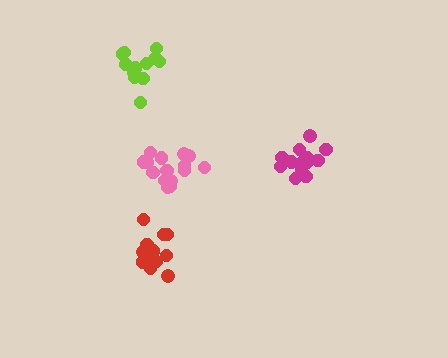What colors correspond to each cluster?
The clusters are colored: magenta, red, lime, pink.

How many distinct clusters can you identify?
There are 4 distinct clusters.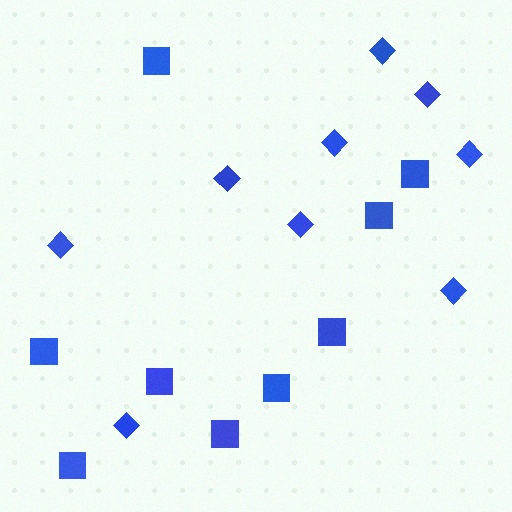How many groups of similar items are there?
There are 2 groups: one group of diamonds (9) and one group of squares (9).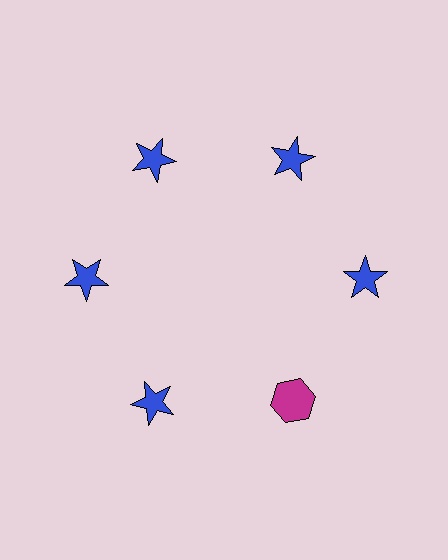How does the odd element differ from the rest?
It differs in both color (magenta instead of blue) and shape (hexagon instead of star).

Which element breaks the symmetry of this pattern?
The magenta hexagon at roughly the 5 o'clock position breaks the symmetry. All other shapes are blue stars.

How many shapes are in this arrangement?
There are 6 shapes arranged in a ring pattern.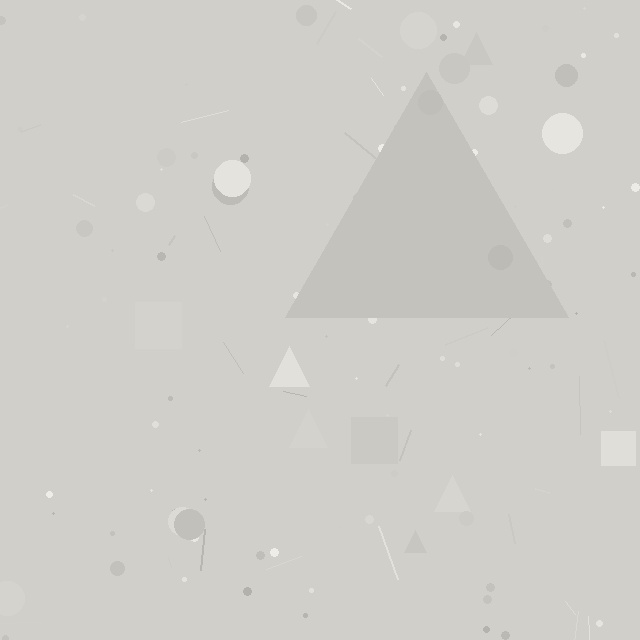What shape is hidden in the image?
A triangle is hidden in the image.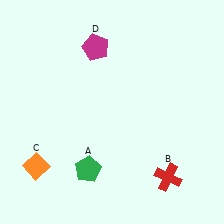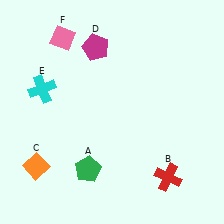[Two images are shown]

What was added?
A cyan cross (E), a pink diamond (F) were added in Image 2.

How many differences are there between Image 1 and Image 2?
There are 2 differences between the two images.